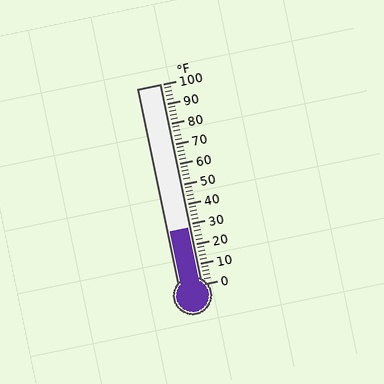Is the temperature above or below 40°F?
The temperature is below 40°F.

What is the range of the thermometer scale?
The thermometer scale ranges from 0°F to 100°F.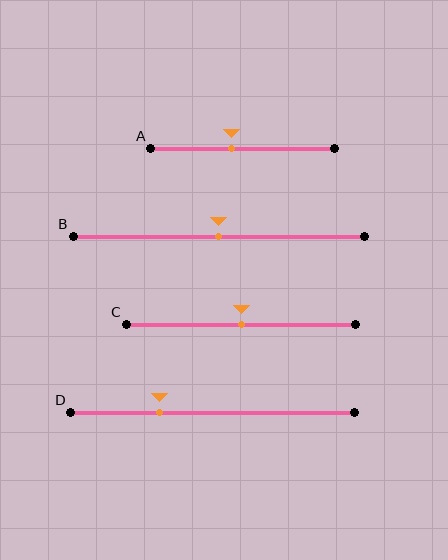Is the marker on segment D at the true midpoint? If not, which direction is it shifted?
No, the marker on segment D is shifted to the left by about 18% of the segment length.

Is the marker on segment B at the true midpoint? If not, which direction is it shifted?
Yes, the marker on segment B is at the true midpoint.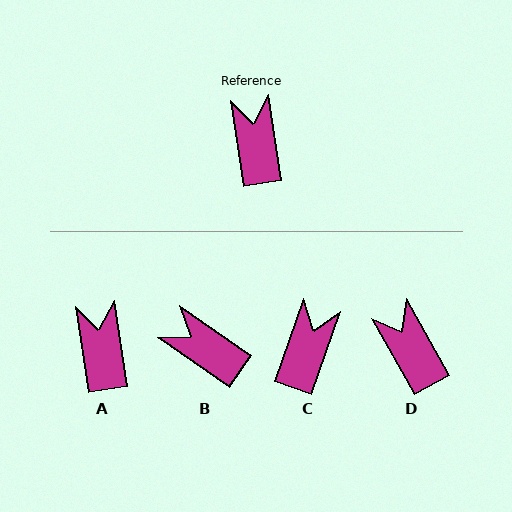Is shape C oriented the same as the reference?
No, it is off by about 28 degrees.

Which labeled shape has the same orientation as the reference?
A.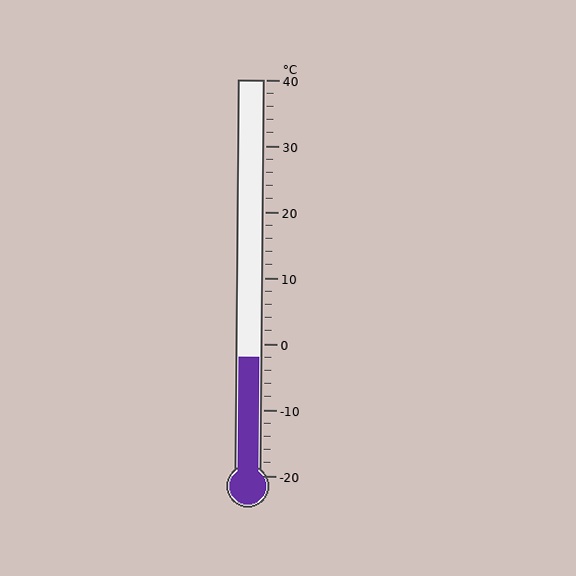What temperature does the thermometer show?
The thermometer shows approximately -2°C.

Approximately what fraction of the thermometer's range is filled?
The thermometer is filled to approximately 30% of its range.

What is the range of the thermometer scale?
The thermometer scale ranges from -20°C to 40°C.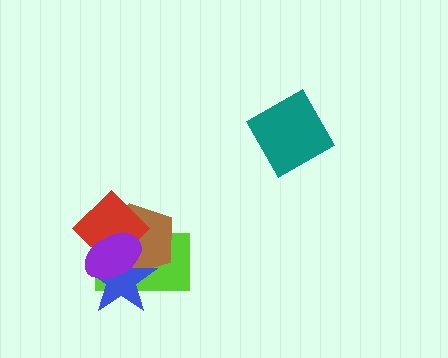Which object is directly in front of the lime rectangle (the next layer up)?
The brown pentagon is directly in front of the lime rectangle.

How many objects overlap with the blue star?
4 objects overlap with the blue star.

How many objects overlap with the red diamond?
4 objects overlap with the red diamond.